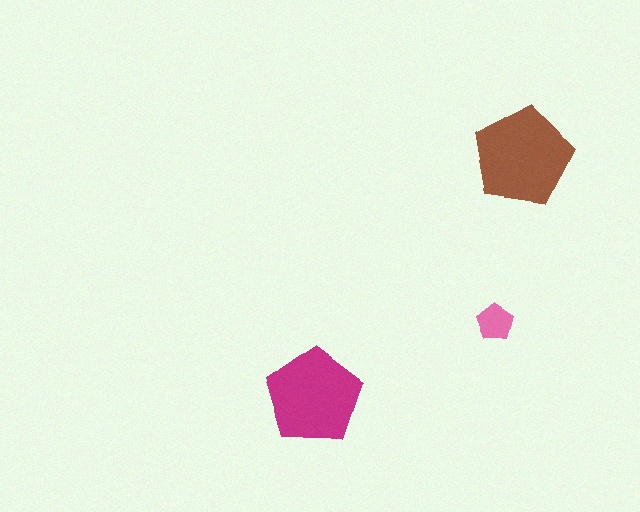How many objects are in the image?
There are 3 objects in the image.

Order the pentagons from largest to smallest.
the brown one, the magenta one, the pink one.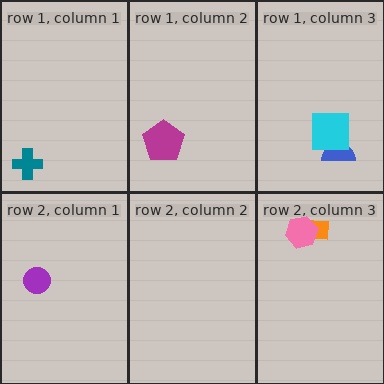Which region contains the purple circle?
The row 2, column 1 region.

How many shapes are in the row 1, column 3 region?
2.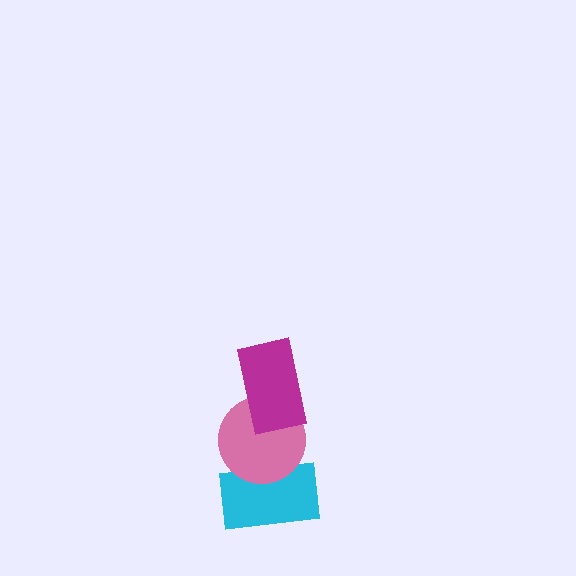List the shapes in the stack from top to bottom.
From top to bottom: the magenta rectangle, the pink circle, the cyan rectangle.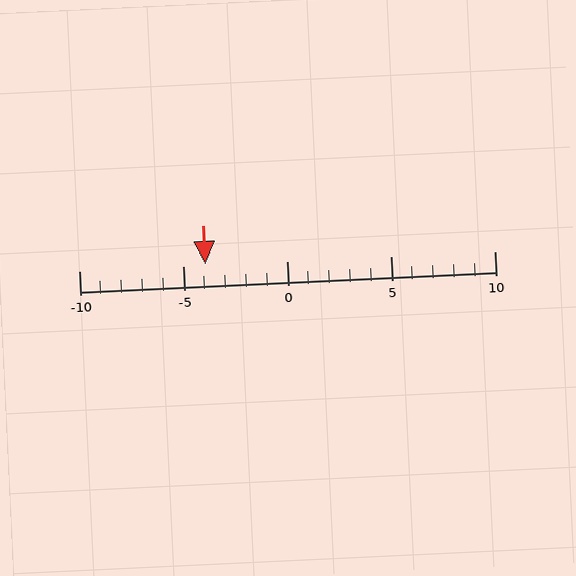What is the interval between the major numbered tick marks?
The major tick marks are spaced 5 units apart.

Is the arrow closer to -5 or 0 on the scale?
The arrow is closer to -5.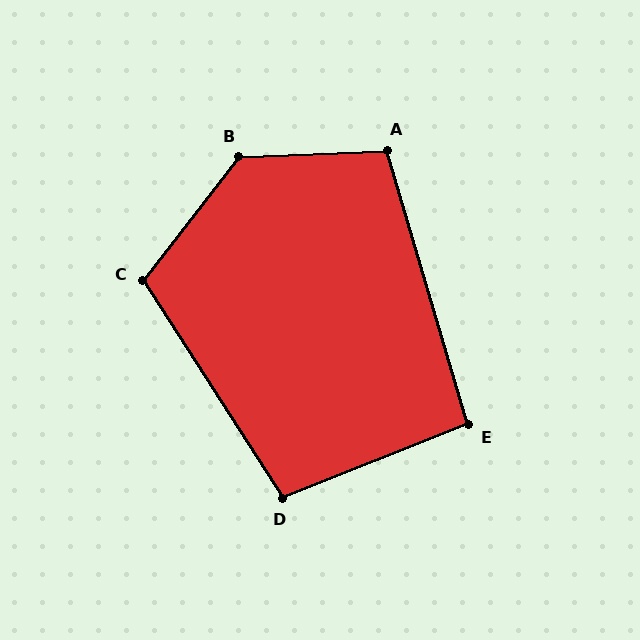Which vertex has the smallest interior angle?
E, at approximately 95 degrees.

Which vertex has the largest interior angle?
B, at approximately 130 degrees.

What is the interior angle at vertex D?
Approximately 101 degrees (obtuse).